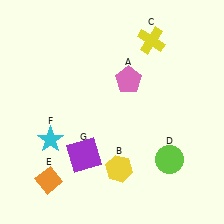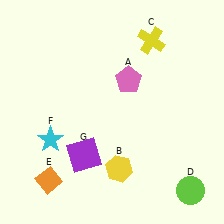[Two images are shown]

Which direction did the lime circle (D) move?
The lime circle (D) moved down.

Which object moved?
The lime circle (D) moved down.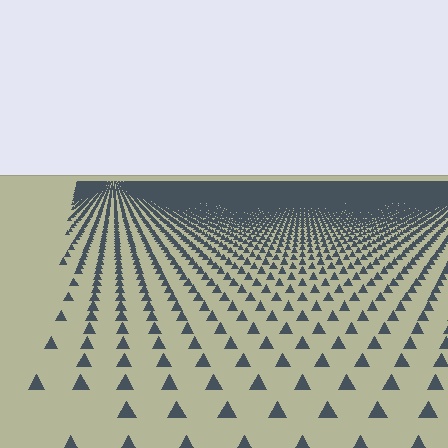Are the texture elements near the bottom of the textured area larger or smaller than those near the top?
Larger. Near the bottom, elements are closer to the viewer and appear at a bigger on-screen size.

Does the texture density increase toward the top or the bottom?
Density increases toward the top.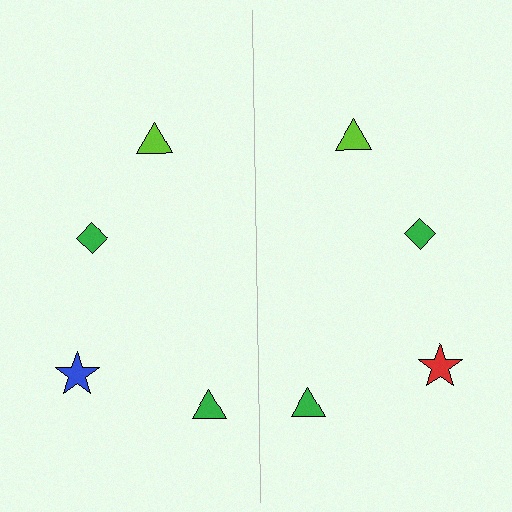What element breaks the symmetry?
The red star on the right side breaks the symmetry — its mirror counterpart is blue.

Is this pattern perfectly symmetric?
No, the pattern is not perfectly symmetric. The red star on the right side breaks the symmetry — its mirror counterpart is blue.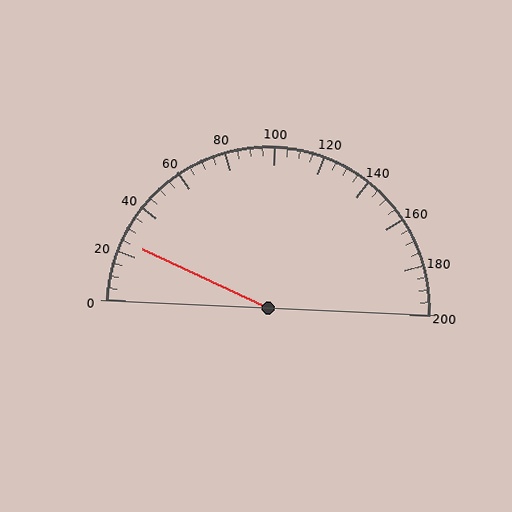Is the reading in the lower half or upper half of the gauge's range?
The reading is in the lower half of the range (0 to 200).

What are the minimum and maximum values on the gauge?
The gauge ranges from 0 to 200.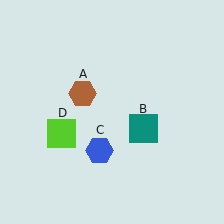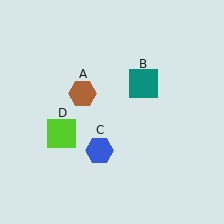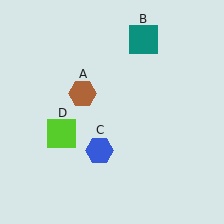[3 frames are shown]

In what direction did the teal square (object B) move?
The teal square (object B) moved up.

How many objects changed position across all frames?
1 object changed position: teal square (object B).